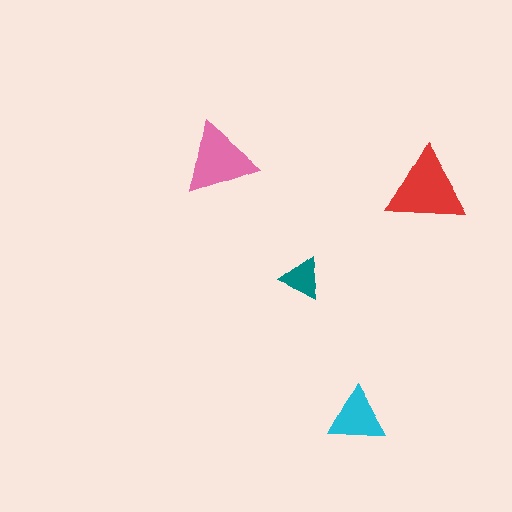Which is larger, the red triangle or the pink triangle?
The red one.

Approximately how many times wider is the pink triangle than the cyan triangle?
About 1.5 times wider.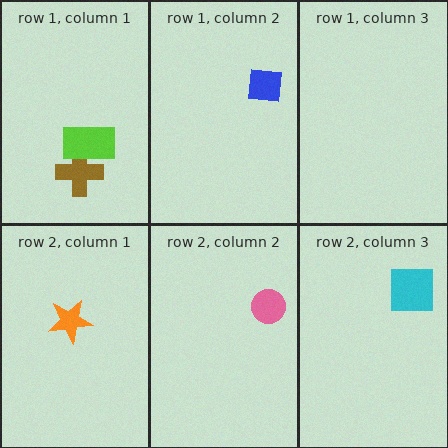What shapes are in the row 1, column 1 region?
The brown cross, the lime rectangle.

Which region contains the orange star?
The row 2, column 1 region.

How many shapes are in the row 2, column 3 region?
1.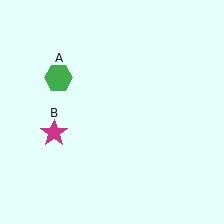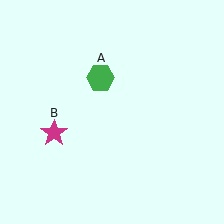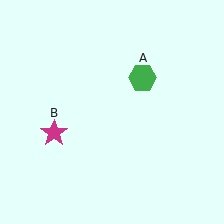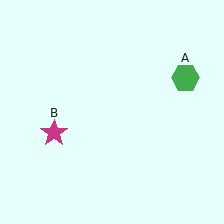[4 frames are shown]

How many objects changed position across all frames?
1 object changed position: green hexagon (object A).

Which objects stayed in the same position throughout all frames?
Magenta star (object B) remained stationary.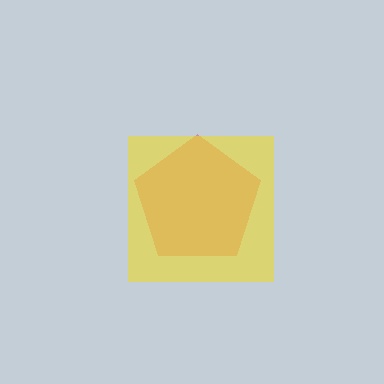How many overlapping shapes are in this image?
There are 2 overlapping shapes in the image.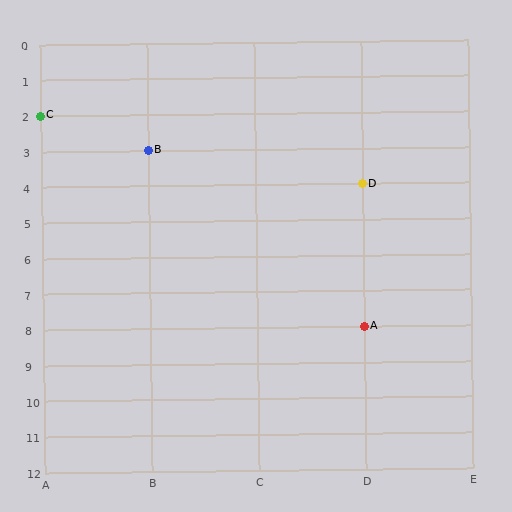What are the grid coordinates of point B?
Point B is at grid coordinates (B, 3).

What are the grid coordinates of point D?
Point D is at grid coordinates (D, 4).